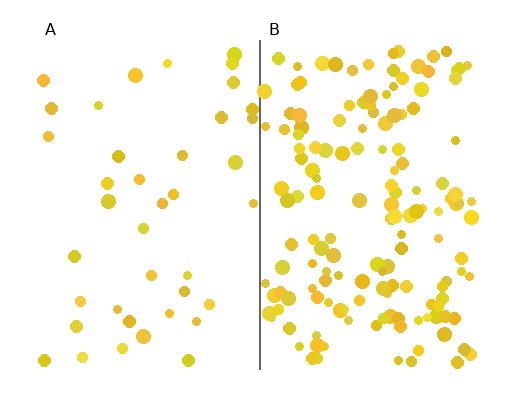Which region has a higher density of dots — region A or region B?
B (the right).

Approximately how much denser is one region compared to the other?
Approximately 3.9× — region B over region A.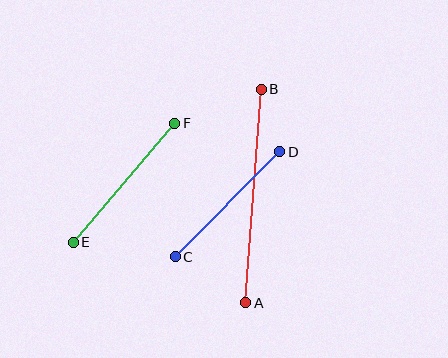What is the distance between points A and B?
The distance is approximately 214 pixels.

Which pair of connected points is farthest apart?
Points A and B are farthest apart.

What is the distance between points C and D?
The distance is approximately 148 pixels.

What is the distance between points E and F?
The distance is approximately 156 pixels.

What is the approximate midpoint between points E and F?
The midpoint is at approximately (124, 183) pixels.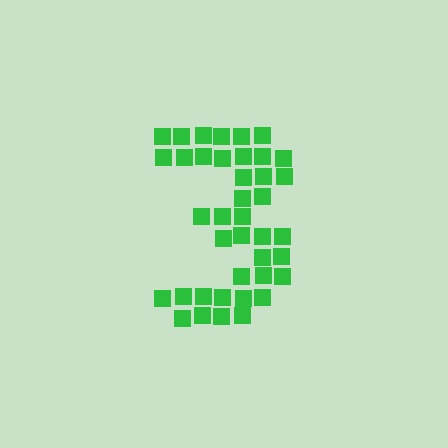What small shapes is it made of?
It is made of small squares.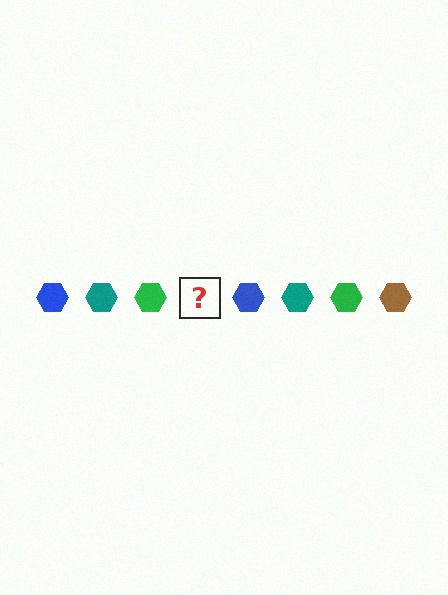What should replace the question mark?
The question mark should be replaced with a brown hexagon.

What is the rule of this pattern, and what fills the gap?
The rule is that the pattern cycles through blue, teal, green, brown hexagons. The gap should be filled with a brown hexagon.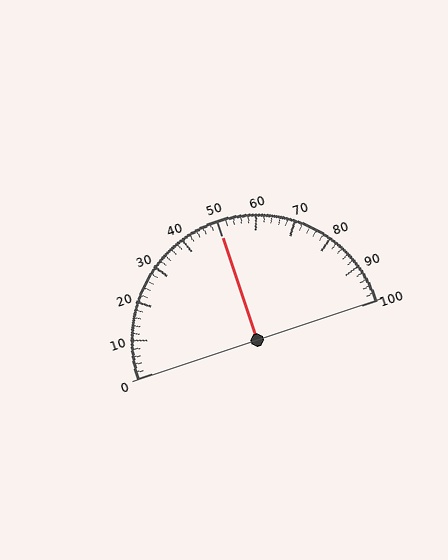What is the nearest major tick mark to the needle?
The nearest major tick mark is 50.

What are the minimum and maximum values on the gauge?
The gauge ranges from 0 to 100.